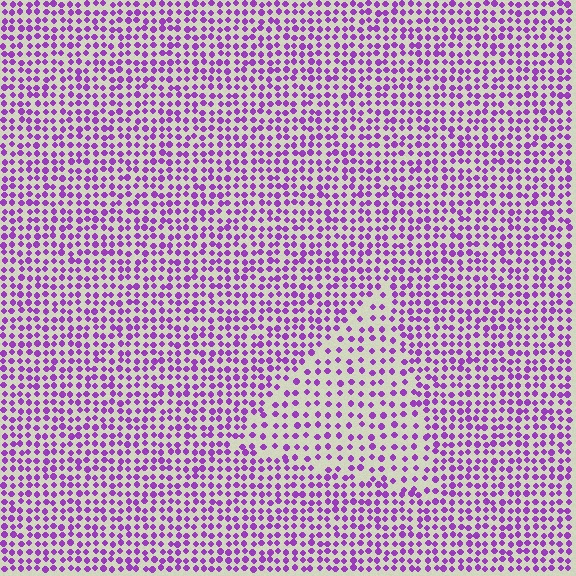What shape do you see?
I see a triangle.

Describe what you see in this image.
The image contains small purple elements arranged at two different densities. A triangle-shaped region is visible where the elements are less densely packed than the surrounding area.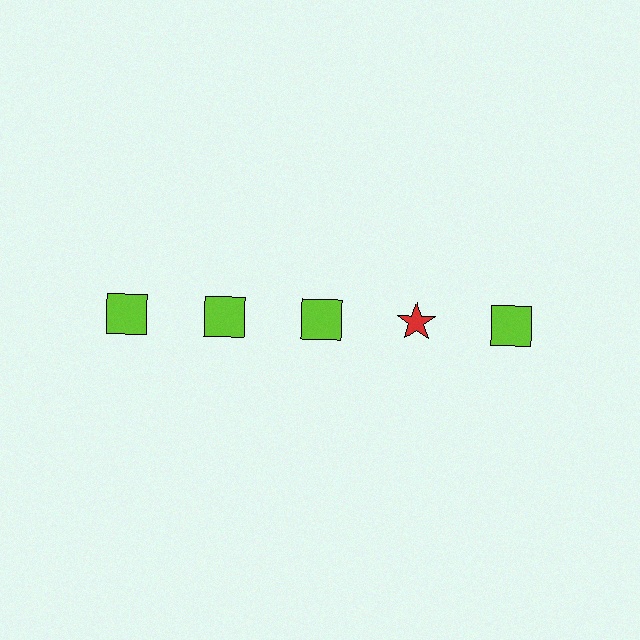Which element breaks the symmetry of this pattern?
The red star in the top row, second from right column breaks the symmetry. All other shapes are lime squares.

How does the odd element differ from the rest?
It differs in both color (red instead of lime) and shape (star instead of square).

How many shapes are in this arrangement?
There are 5 shapes arranged in a grid pattern.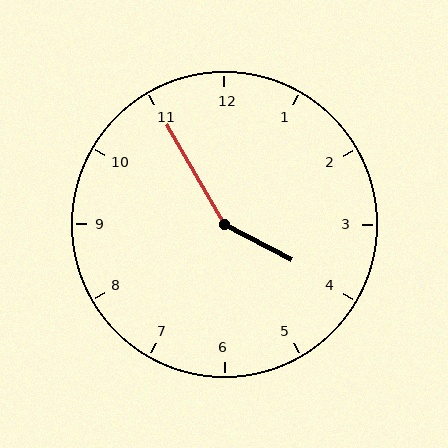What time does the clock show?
3:55.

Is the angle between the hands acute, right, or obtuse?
It is obtuse.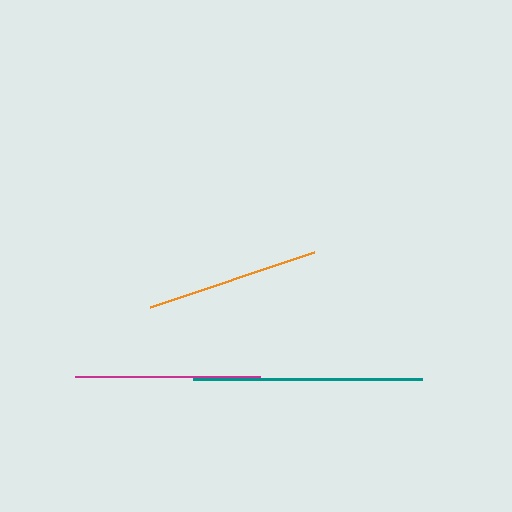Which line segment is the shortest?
The orange line is the shortest at approximately 173 pixels.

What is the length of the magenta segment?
The magenta segment is approximately 185 pixels long.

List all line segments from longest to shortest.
From longest to shortest: teal, magenta, orange.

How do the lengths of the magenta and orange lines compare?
The magenta and orange lines are approximately the same length.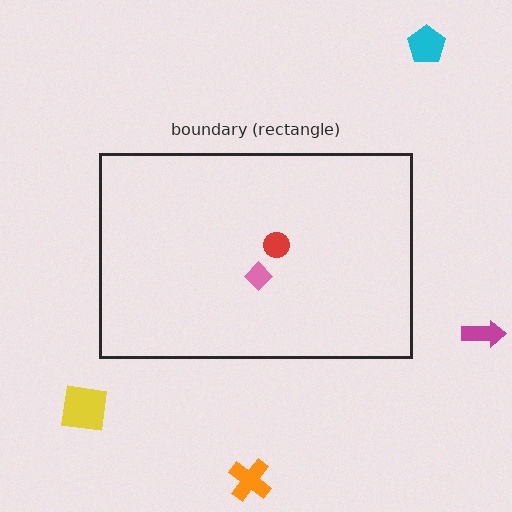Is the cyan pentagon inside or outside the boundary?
Outside.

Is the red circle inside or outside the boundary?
Inside.